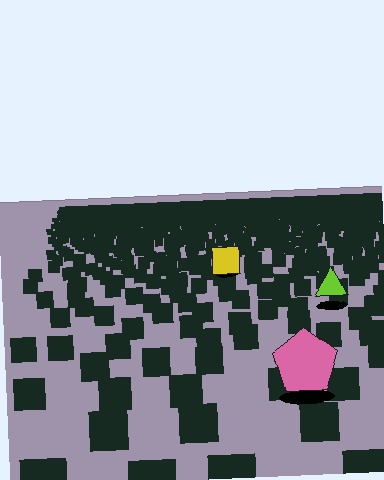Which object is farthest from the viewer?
The yellow square is farthest from the viewer. It appears smaller and the ground texture around it is denser.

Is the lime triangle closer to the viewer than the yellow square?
Yes. The lime triangle is closer — you can tell from the texture gradient: the ground texture is coarser near it.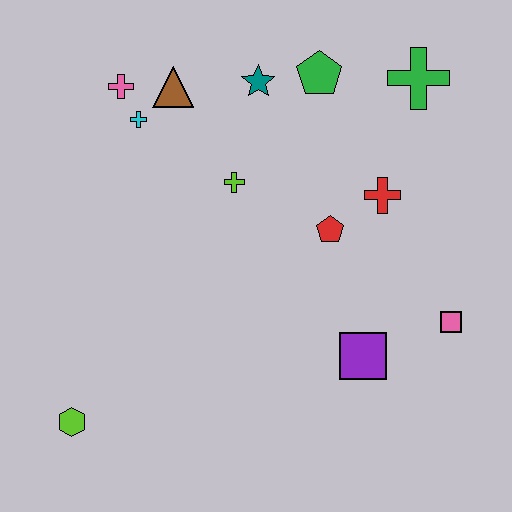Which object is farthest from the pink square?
The pink cross is farthest from the pink square.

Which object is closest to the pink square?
The purple square is closest to the pink square.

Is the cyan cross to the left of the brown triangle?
Yes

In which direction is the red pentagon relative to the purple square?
The red pentagon is above the purple square.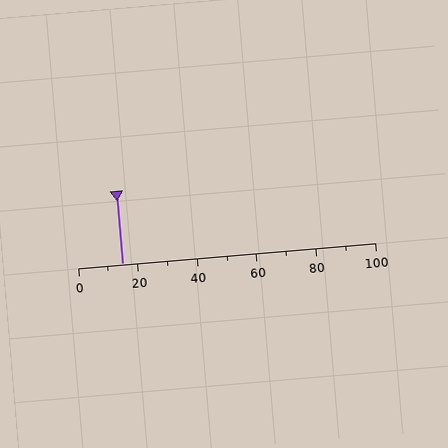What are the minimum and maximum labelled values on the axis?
The axis runs from 0 to 100.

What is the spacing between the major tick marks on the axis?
The major ticks are spaced 20 apart.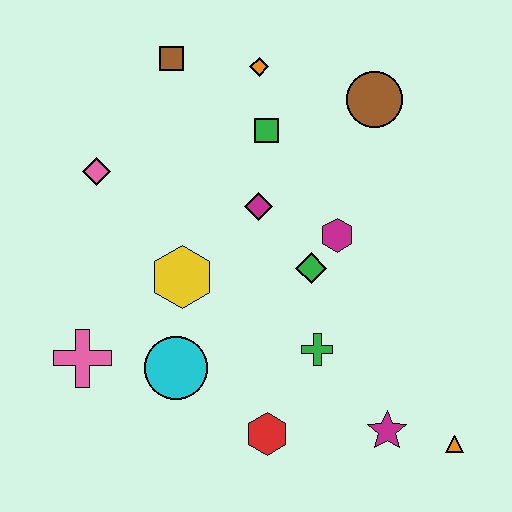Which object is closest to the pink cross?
The cyan circle is closest to the pink cross.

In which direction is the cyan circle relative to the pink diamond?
The cyan circle is below the pink diamond.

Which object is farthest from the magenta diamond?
The orange triangle is farthest from the magenta diamond.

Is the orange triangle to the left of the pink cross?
No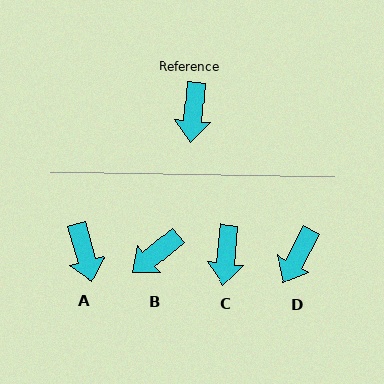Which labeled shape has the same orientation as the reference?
C.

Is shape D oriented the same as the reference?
No, it is off by about 24 degrees.